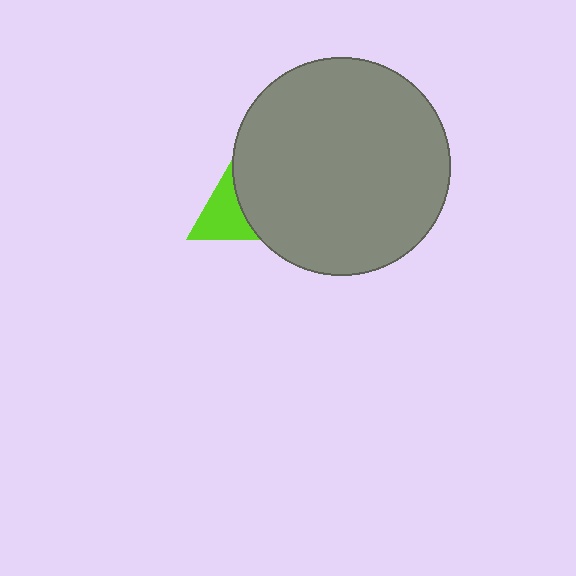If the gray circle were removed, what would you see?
You would see the complete lime triangle.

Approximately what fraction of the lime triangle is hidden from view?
Roughly 65% of the lime triangle is hidden behind the gray circle.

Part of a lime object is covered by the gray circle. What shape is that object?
It is a triangle.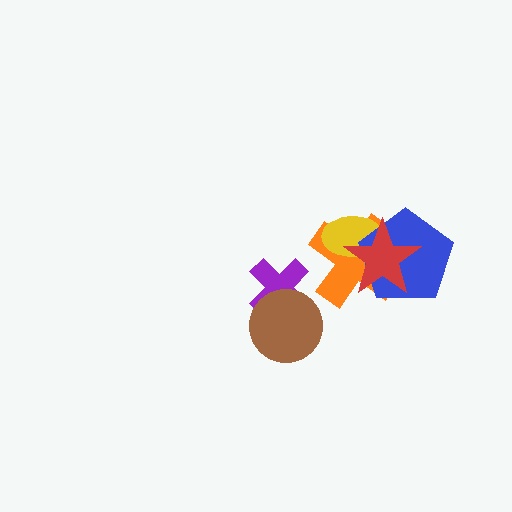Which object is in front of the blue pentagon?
The red star is in front of the blue pentagon.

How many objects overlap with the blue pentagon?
3 objects overlap with the blue pentagon.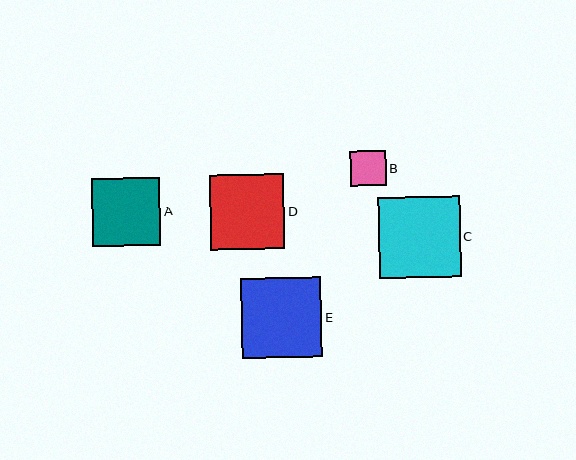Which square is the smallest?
Square B is the smallest with a size of approximately 35 pixels.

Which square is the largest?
Square C is the largest with a size of approximately 81 pixels.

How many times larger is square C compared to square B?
Square C is approximately 2.3 times the size of square B.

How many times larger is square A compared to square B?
Square A is approximately 1.9 times the size of square B.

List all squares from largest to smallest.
From largest to smallest: C, E, D, A, B.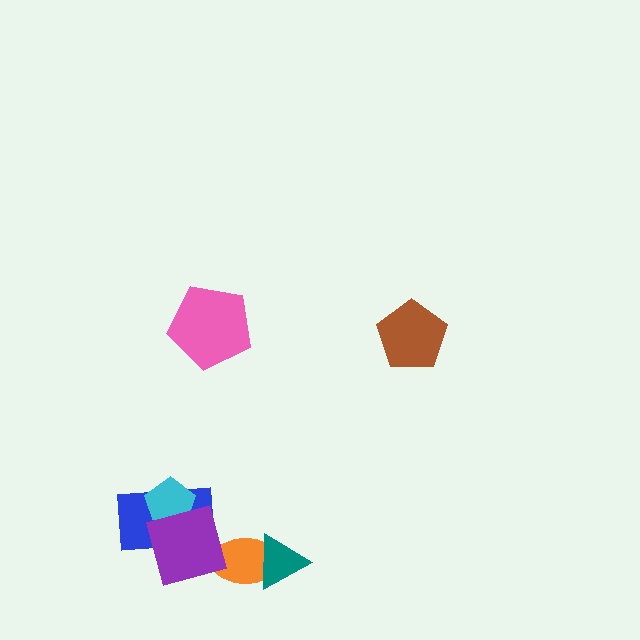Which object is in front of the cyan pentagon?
The purple square is in front of the cyan pentagon.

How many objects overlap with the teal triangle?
1 object overlaps with the teal triangle.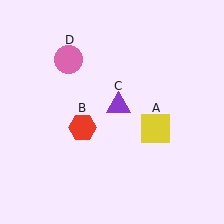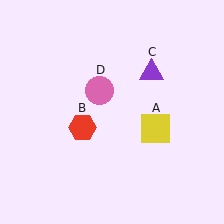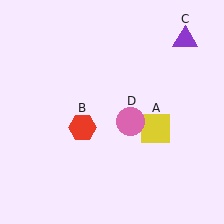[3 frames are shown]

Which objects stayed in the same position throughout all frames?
Yellow square (object A) and red hexagon (object B) remained stationary.